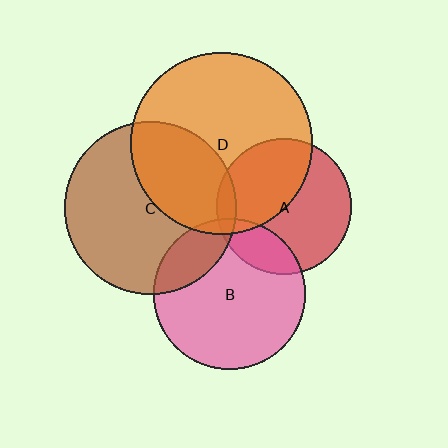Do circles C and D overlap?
Yes.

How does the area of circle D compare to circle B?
Approximately 1.4 times.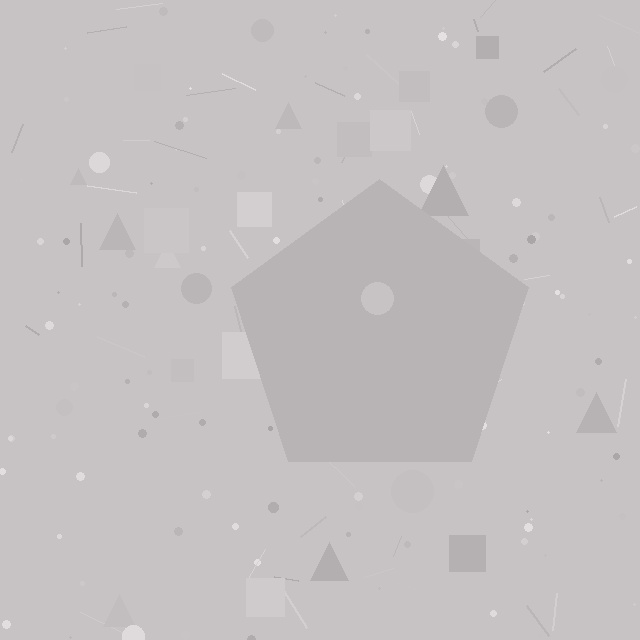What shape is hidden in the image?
A pentagon is hidden in the image.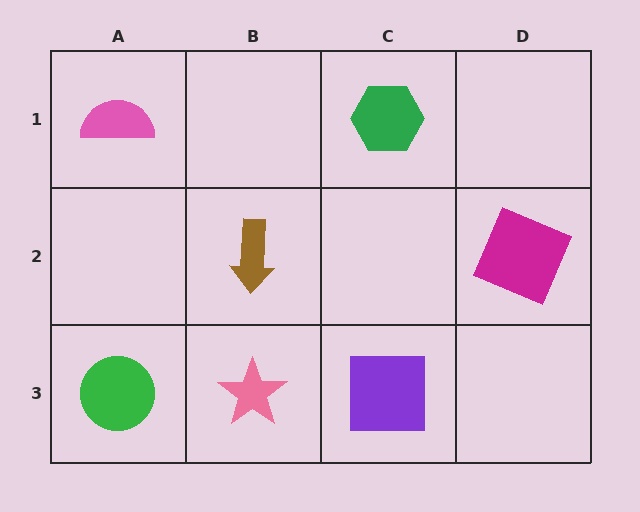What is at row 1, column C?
A green hexagon.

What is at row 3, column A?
A green circle.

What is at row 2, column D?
A magenta square.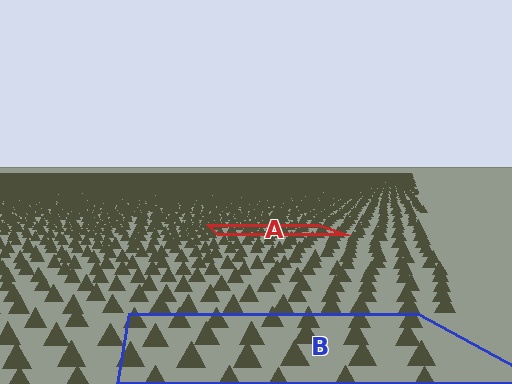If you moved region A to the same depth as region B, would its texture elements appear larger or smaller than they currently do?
They would appear larger. At a closer depth, the same texture elements are projected at a bigger on-screen size.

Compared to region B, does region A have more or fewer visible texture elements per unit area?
Region A has more texture elements per unit area — they are packed more densely because it is farther away.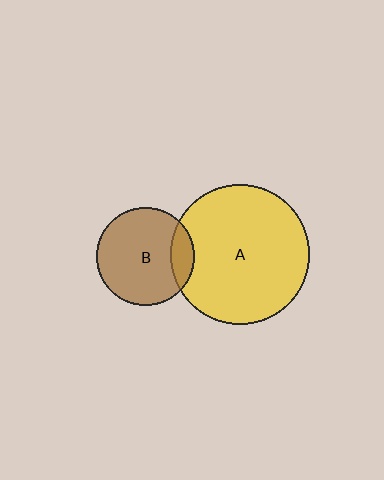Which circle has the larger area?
Circle A (yellow).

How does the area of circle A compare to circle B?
Approximately 2.0 times.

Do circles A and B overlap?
Yes.